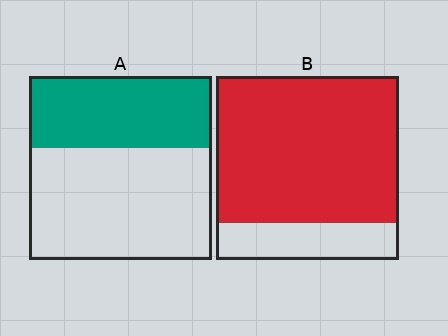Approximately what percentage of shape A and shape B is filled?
A is approximately 40% and B is approximately 80%.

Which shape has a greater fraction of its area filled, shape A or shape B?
Shape B.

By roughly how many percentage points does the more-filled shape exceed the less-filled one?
By roughly 40 percentage points (B over A).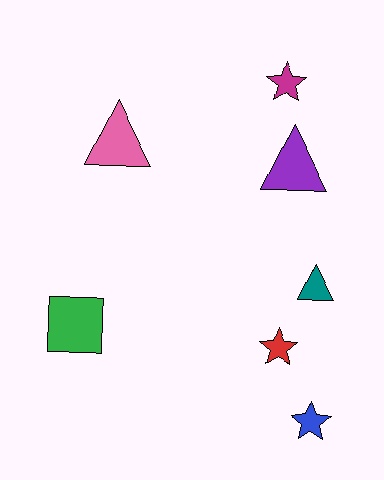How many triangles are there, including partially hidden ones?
There are 3 triangles.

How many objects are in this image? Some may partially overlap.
There are 7 objects.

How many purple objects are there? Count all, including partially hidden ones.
There is 1 purple object.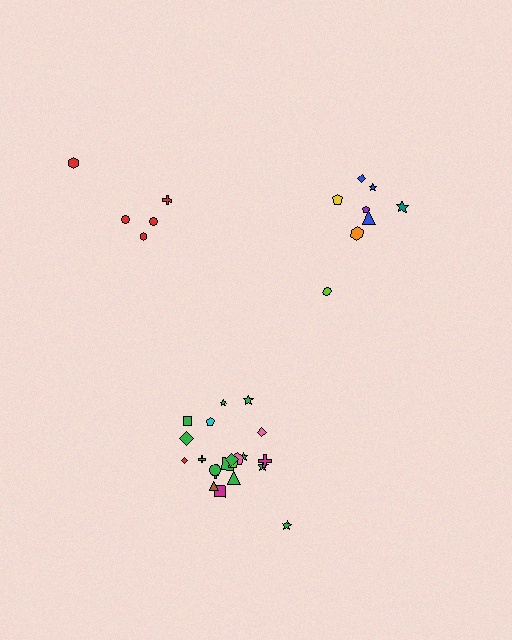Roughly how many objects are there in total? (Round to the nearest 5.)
Roughly 35 objects in total.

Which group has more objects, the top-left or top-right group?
The top-right group.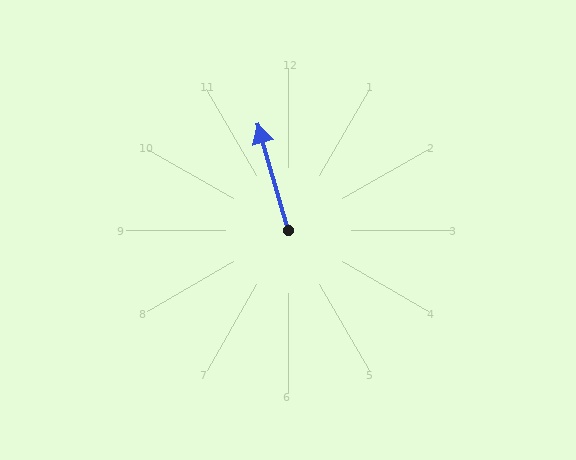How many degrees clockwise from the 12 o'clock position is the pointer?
Approximately 344 degrees.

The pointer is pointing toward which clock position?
Roughly 11 o'clock.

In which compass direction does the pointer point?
North.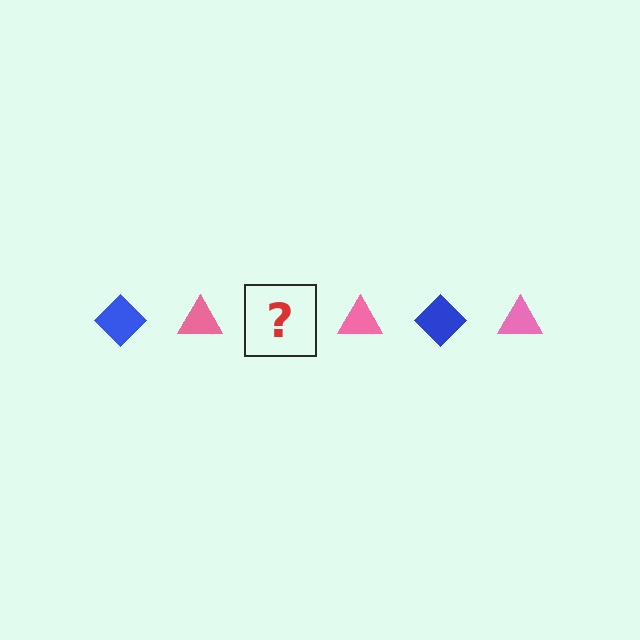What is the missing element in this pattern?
The missing element is a blue diamond.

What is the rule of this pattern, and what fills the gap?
The rule is that the pattern alternates between blue diamond and pink triangle. The gap should be filled with a blue diamond.